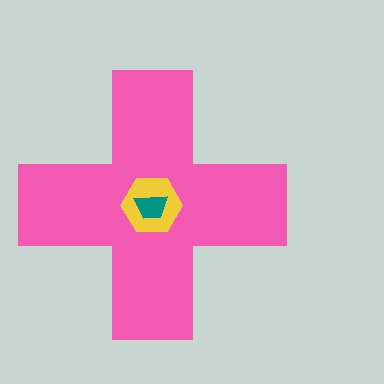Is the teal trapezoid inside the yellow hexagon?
Yes.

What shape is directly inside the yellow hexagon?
The teal trapezoid.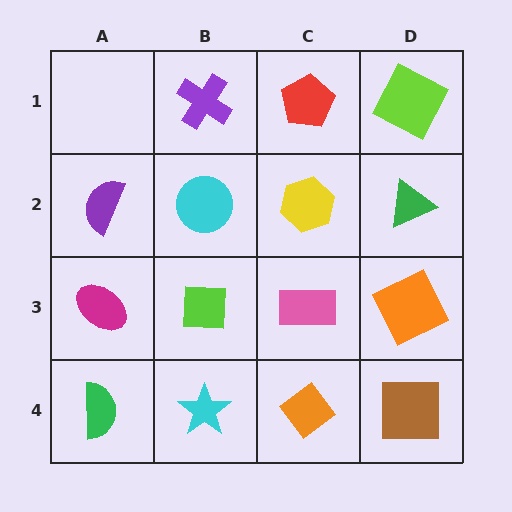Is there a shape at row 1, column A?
No, that cell is empty.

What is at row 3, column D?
An orange square.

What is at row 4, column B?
A cyan star.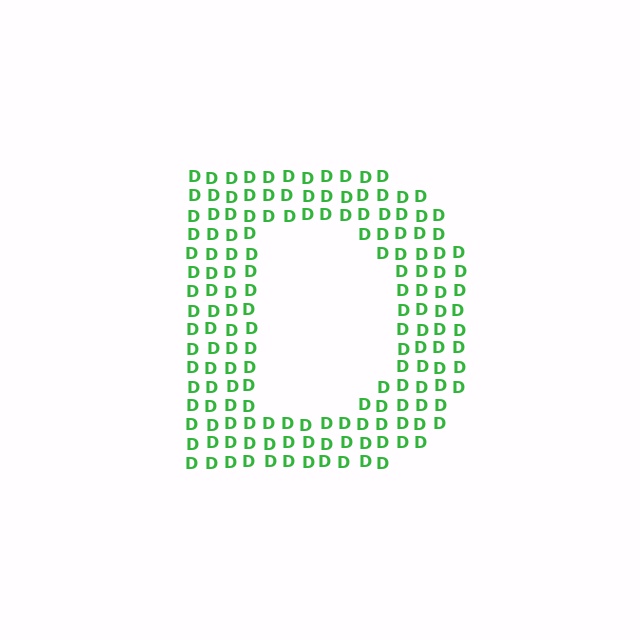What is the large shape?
The large shape is the letter D.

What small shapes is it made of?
It is made of small letter D's.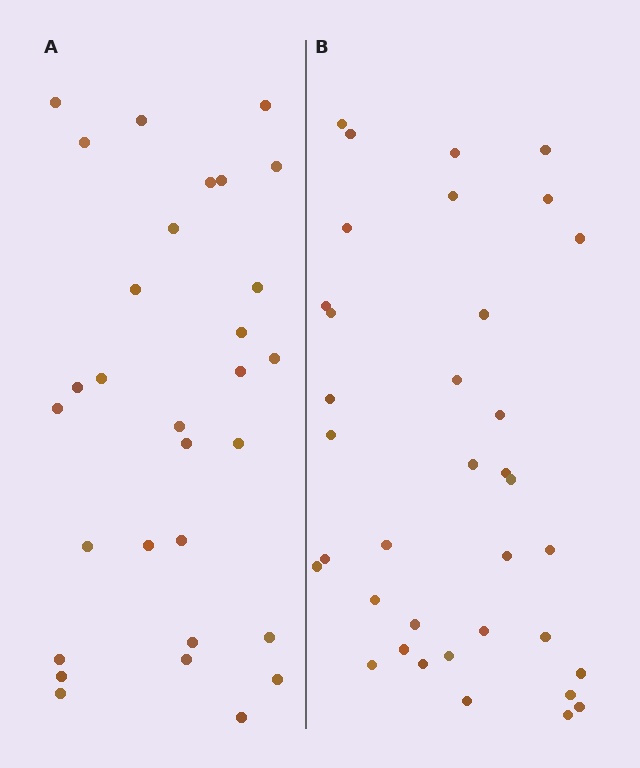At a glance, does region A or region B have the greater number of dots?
Region B (the right region) has more dots.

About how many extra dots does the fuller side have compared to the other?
Region B has about 6 more dots than region A.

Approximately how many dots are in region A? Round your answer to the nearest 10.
About 30 dots.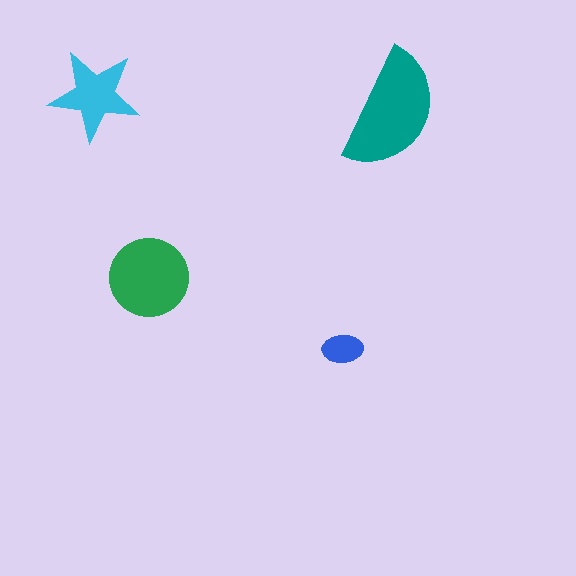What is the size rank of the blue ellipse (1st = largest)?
4th.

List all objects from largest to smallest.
The teal semicircle, the green circle, the cyan star, the blue ellipse.